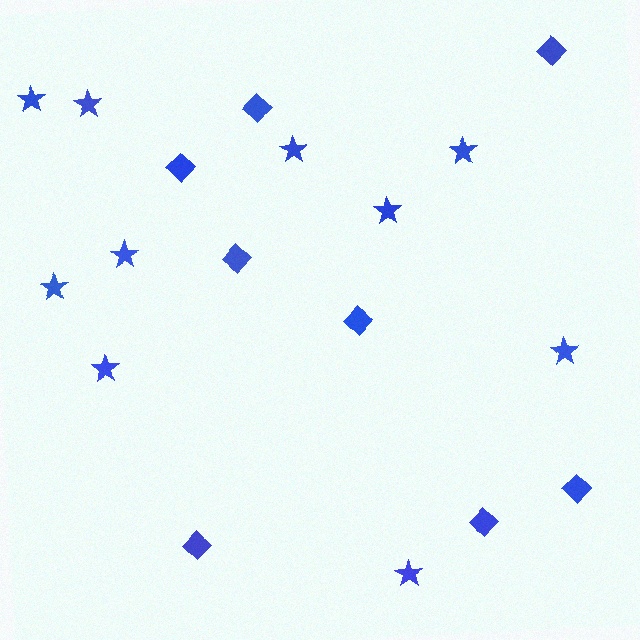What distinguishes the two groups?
There are 2 groups: one group of diamonds (8) and one group of stars (10).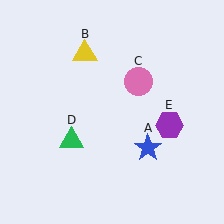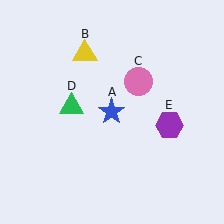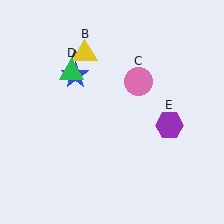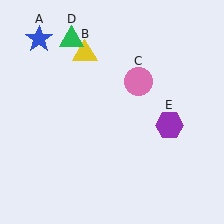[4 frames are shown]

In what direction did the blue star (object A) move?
The blue star (object A) moved up and to the left.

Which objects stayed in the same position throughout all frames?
Yellow triangle (object B) and pink circle (object C) and purple hexagon (object E) remained stationary.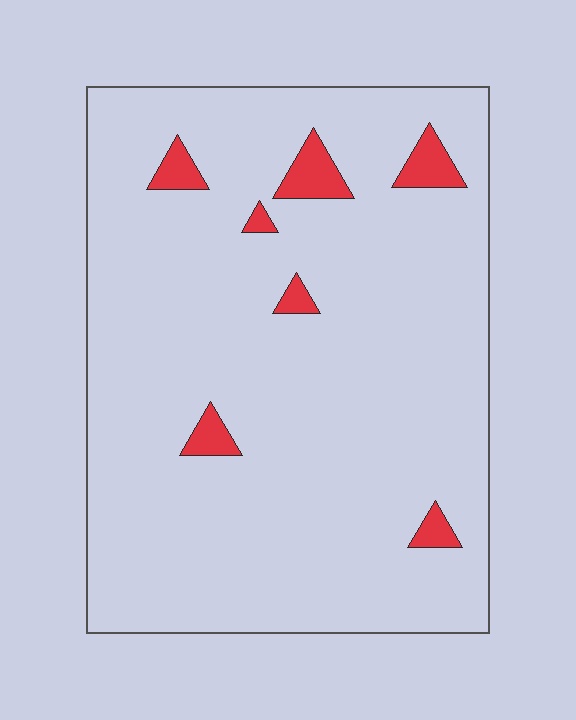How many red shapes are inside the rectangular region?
7.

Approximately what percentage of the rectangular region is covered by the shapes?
Approximately 5%.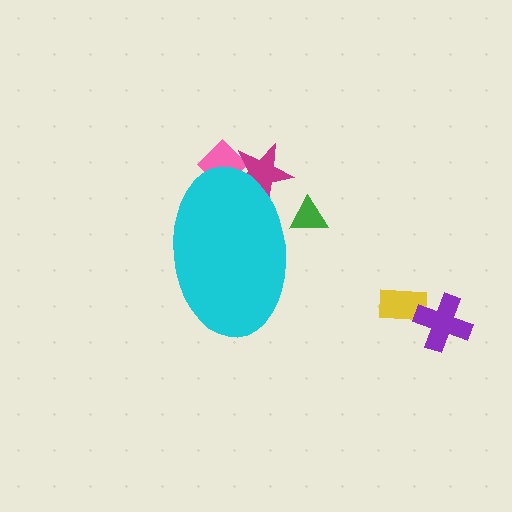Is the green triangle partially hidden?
Yes, the green triangle is partially hidden behind the cyan ellipse.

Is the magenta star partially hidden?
Yes, the magenta star is partially hidden behind the cyan ellipse.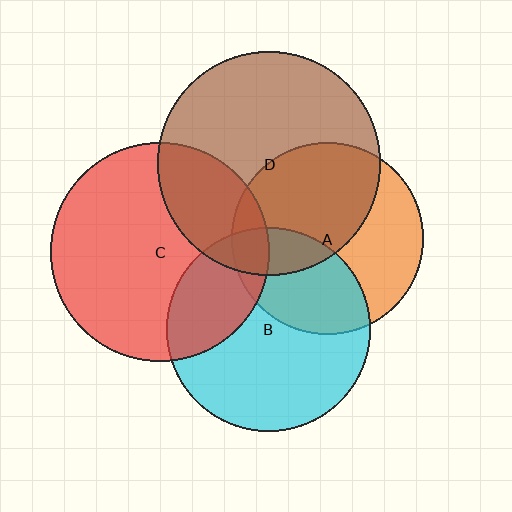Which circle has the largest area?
Circle D (brown).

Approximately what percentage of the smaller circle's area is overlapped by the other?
Approximately 15%.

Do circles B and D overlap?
Yes.